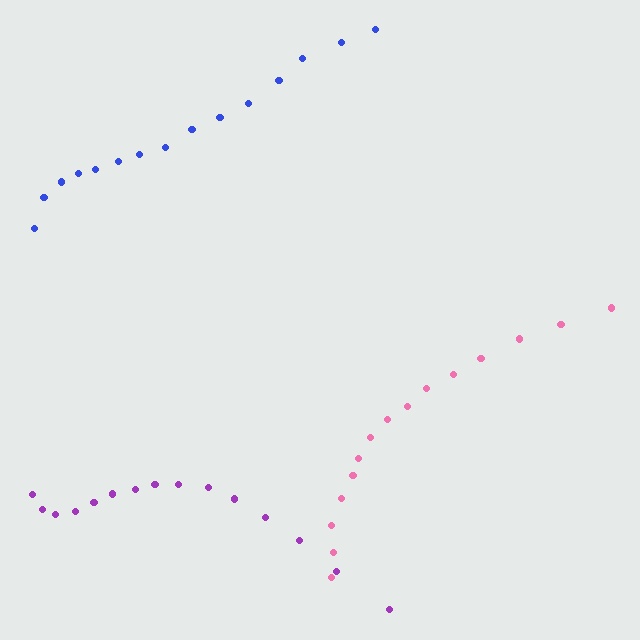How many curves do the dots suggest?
There are 3 distinct paths.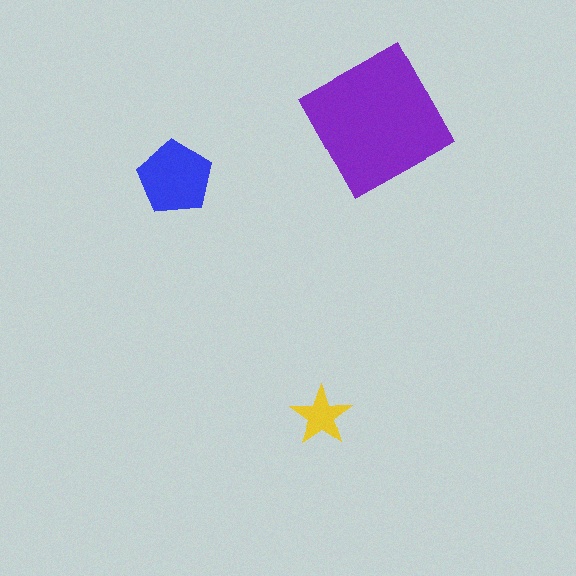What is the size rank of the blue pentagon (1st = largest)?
2nd.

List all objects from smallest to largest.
The yellow star, the blue pentagon, the purple square.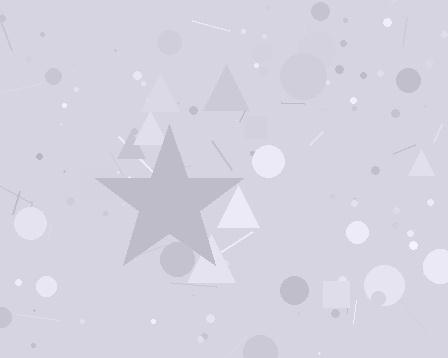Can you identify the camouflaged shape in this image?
The camouflaged shape is a star.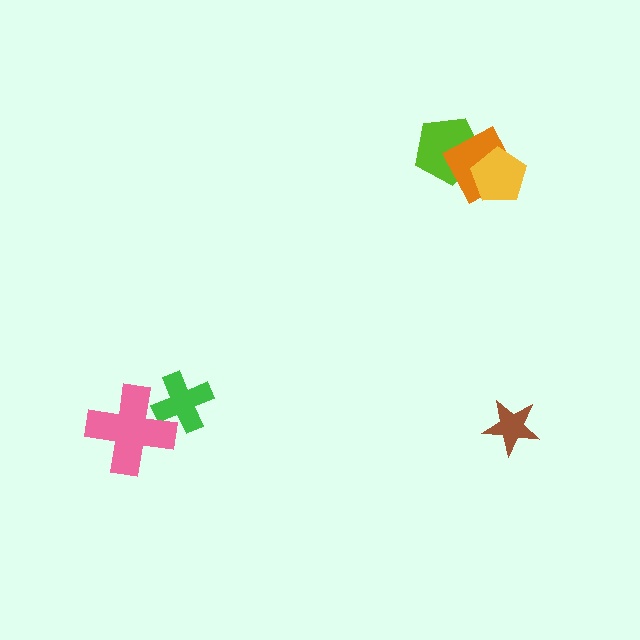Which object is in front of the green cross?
The pink cross is in front of the green cross.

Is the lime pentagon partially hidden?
Yes, it is partially covered by another shape.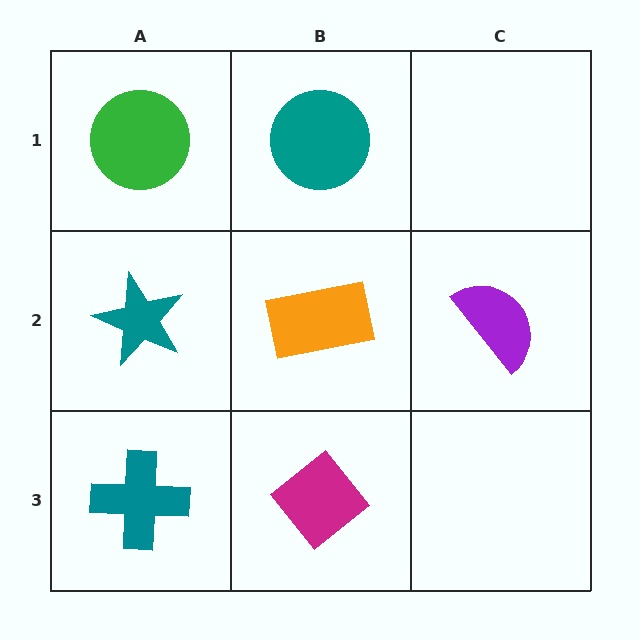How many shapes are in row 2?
3 shapes.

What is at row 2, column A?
A teal star.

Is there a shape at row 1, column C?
No, that cell is empty.